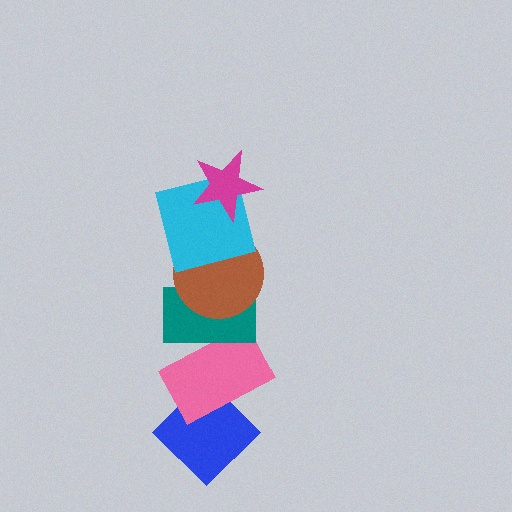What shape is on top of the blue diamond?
The pink rectangle is on top of the blue diamond.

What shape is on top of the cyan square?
The magenta star is on top of the cyan square.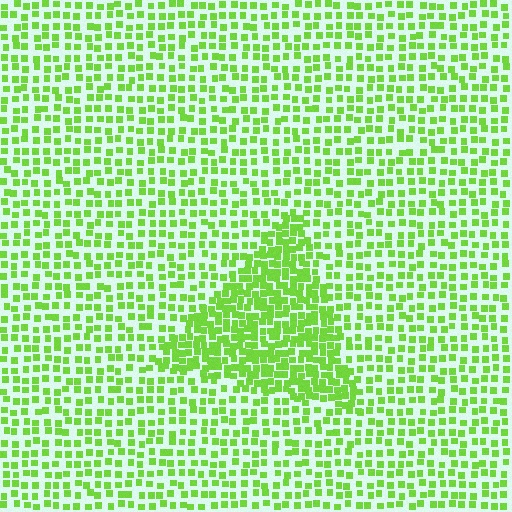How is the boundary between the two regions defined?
The boundary is defined by a change in element density (approximately 2.0x ratio). All elements are the same color, size, and shape.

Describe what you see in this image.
The image contains small lime elements arranged at two different densities. A triangle-shaped region is visible where the elements are more densely packed than the surrounding area.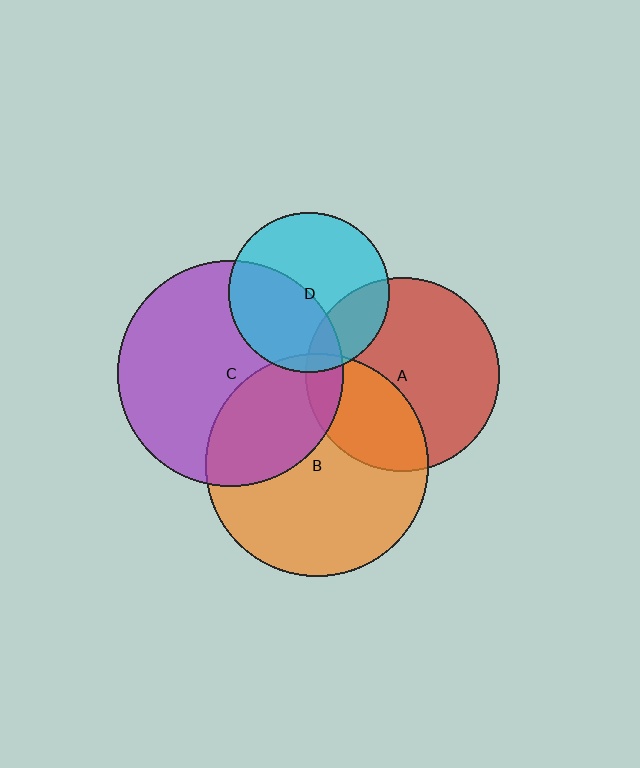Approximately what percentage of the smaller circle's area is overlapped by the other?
Approximately 25%.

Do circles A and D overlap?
Yes.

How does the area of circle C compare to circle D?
Approximately 2.0 times.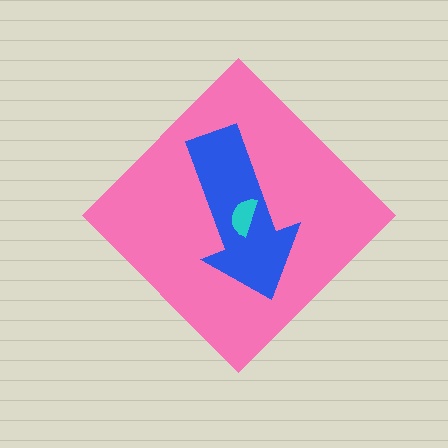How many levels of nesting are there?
3.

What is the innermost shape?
The cyan semicircle.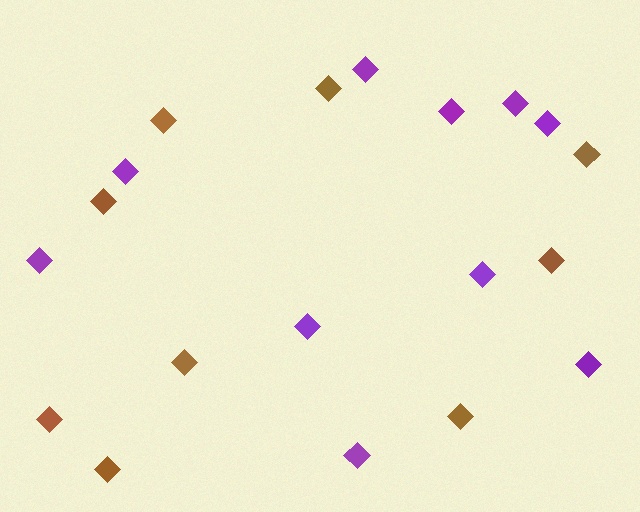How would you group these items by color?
There are 2 groups: one group of brown diamonds (9) and one group of purple diamonds (10).